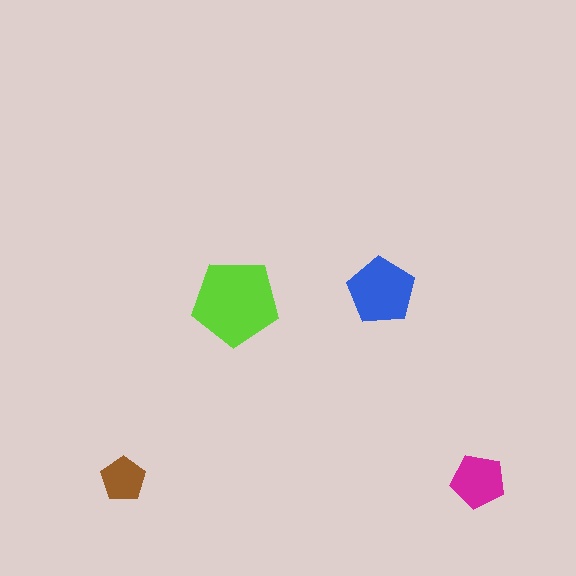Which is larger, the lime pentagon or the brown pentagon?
The lime one.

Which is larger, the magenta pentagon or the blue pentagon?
The blue one.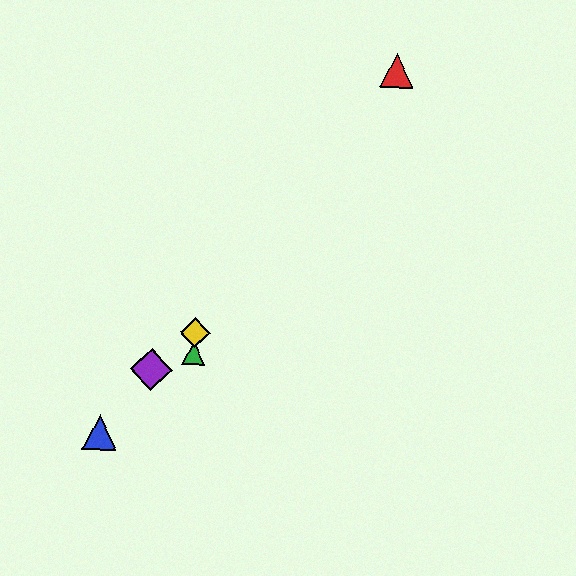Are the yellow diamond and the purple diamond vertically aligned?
No, the yellow diamond is at x≈195 and the purple diamond is at x≈151.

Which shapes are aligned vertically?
The green triangle, the yellow diamond are aligned vertically.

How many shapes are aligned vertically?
2 shapes (the green triangle, the yellow diamond) are aligned vertically.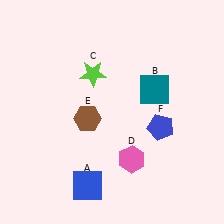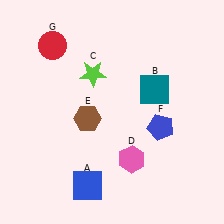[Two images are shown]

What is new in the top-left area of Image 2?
A red circle (G) was added in the top-left area of Image 2.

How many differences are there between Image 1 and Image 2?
There is 1 difference between the two images.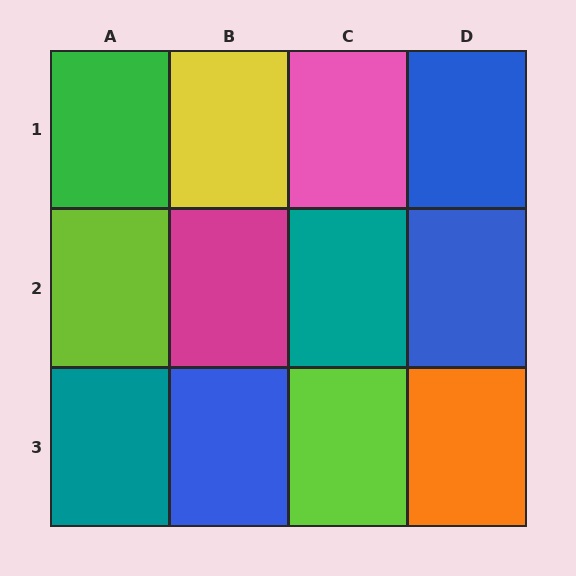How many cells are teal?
2 cells are teal.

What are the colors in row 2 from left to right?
Lime, magenta, teal, blue.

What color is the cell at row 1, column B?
Yellow.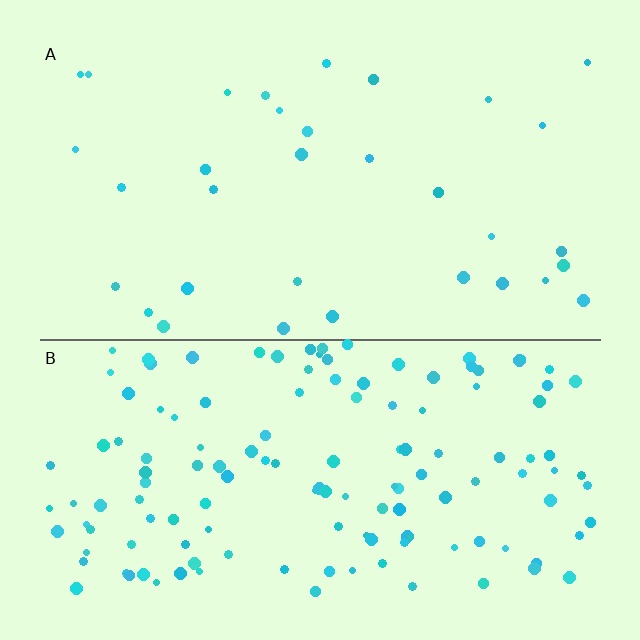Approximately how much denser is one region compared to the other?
Approximately 4.3× — region B over region A.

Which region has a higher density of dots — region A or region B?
B (the bottom).